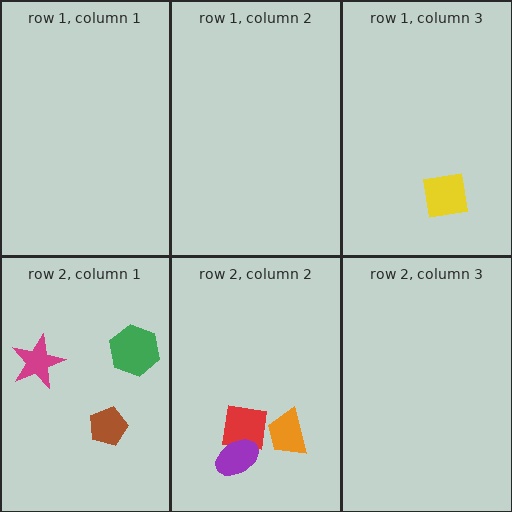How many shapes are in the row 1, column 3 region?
1.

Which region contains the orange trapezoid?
The row 2, column 2 region.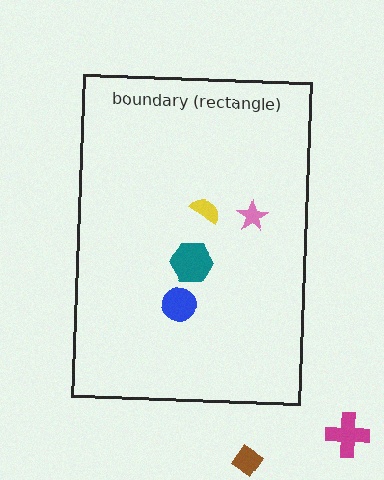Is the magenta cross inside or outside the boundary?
Outside.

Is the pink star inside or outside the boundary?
Inside.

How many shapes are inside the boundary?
4 inside, 2 outside.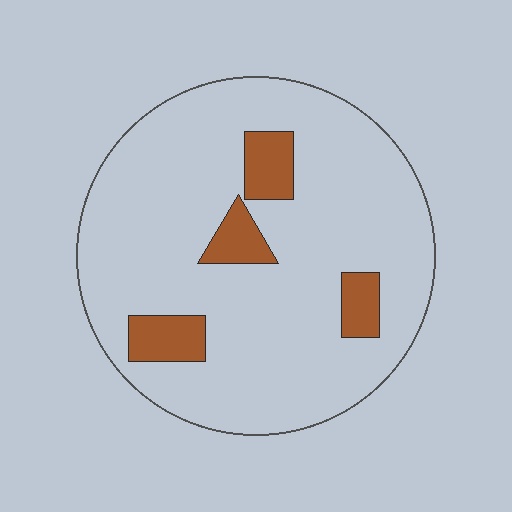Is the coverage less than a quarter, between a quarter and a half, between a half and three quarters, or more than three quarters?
Less than a quarter.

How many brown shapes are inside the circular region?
4.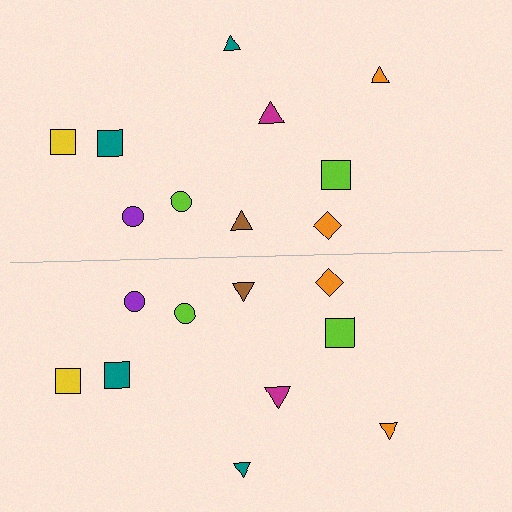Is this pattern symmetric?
Yes, this pattern has bilateral (reflection) symmetry.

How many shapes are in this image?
There are 20 shapes in this image.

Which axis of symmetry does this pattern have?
The pattern has a horizontal axis of symmetry running through the center of the image.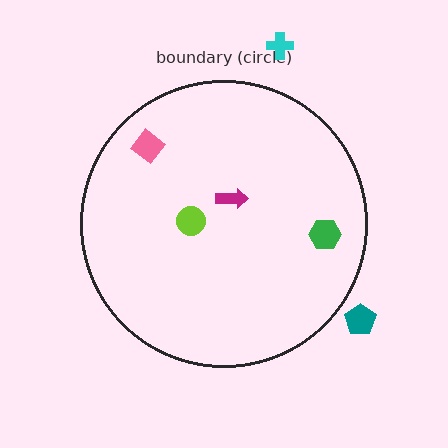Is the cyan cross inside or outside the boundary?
Outside.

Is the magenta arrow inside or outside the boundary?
Inside.